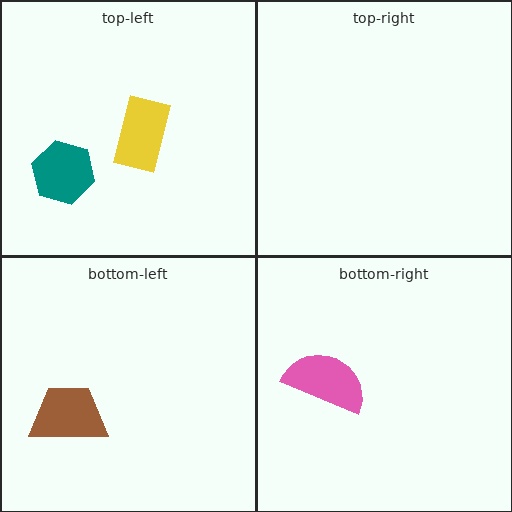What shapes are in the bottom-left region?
The brown trapezoid.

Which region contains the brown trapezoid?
The bottom-left region.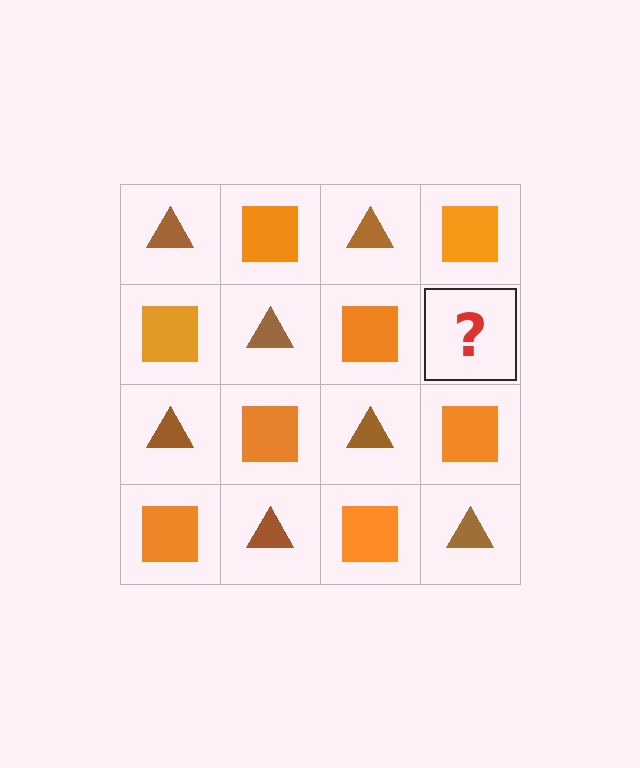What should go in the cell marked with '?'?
The missing cell should contain a brown triangle.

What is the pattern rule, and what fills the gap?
The rule is that it alternates brown triangle and orange square in a checkerboard pattern. The gap should be filled with a brown triangle.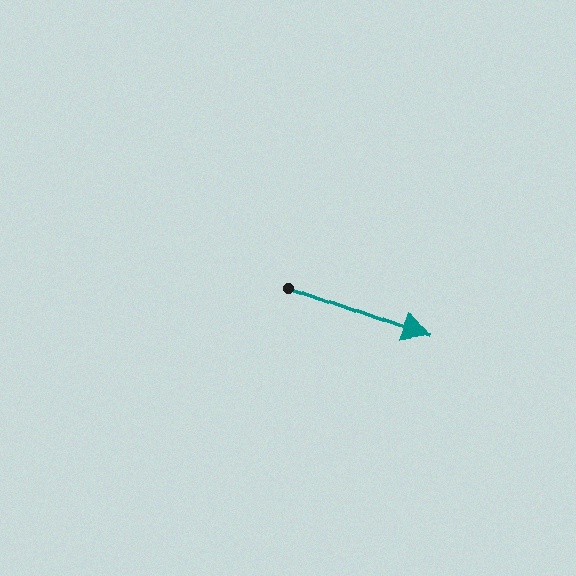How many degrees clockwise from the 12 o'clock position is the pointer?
Approximately 110 degrees.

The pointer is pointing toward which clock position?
Roughly 4 o'clock.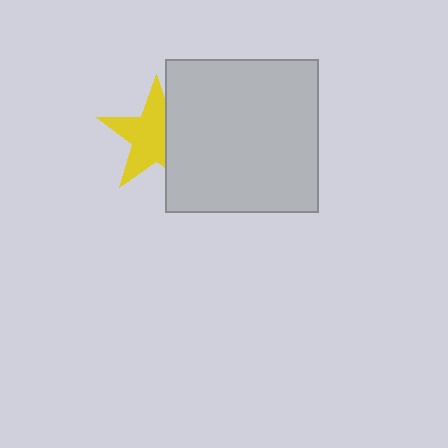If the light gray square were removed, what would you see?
You would see the complete yellow star.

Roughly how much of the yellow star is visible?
Most of it is visible (roughly 66%).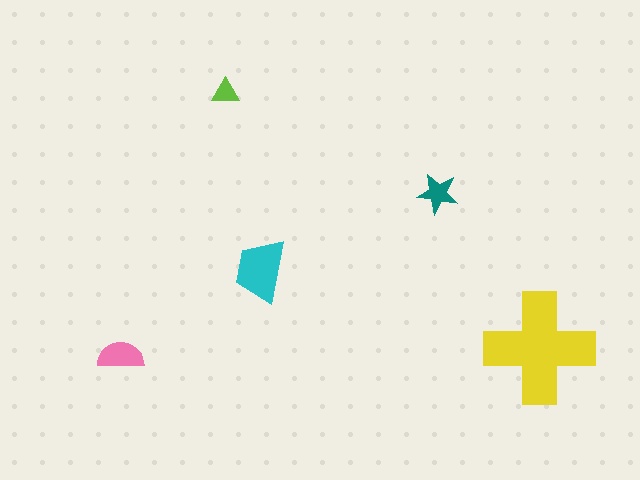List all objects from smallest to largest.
The lime triangle, the teal star, the pink semicircle, the cyan trapezoid, the yellow cross.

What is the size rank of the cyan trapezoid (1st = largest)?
2nd.